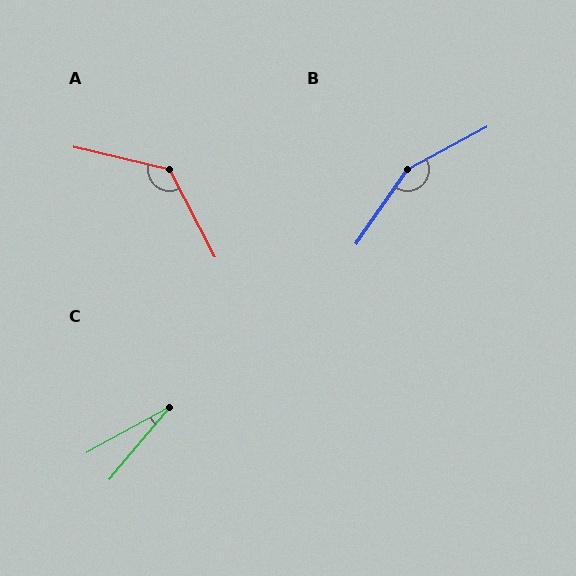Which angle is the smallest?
C, at approximately 21 degrees.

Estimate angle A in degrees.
Approximately 131 degrees.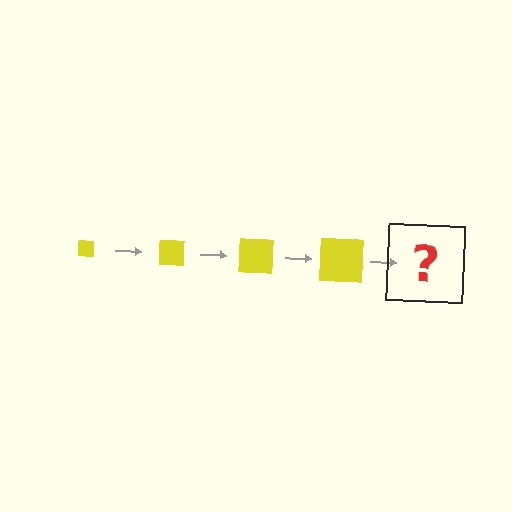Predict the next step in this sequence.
The next step is a yellow square, larger than the previous one.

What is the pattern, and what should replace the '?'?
The pattern is that the square gets progressively larger each step. The '?' should be a yellow square, larger than the previous one.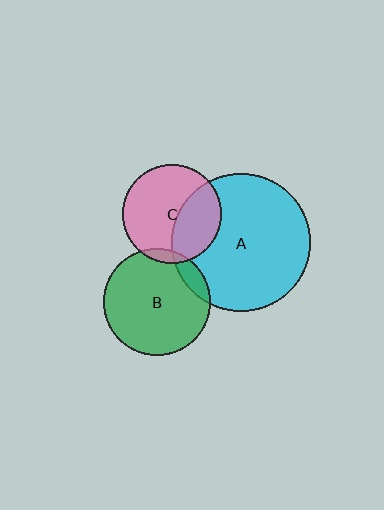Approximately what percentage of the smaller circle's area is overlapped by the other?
Approximately 10%.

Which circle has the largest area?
Circle A (cyan).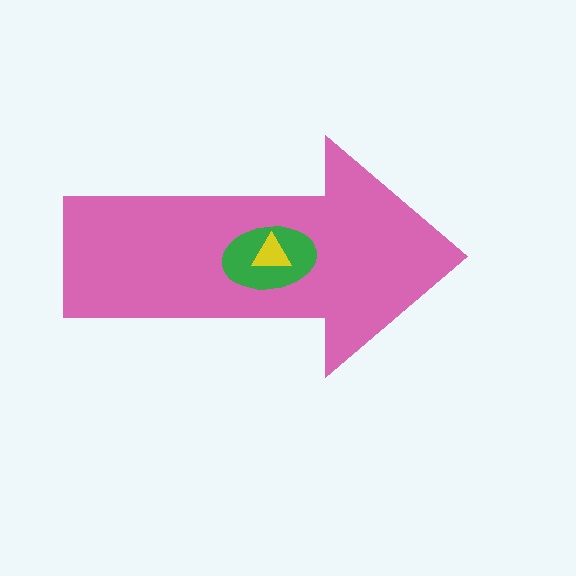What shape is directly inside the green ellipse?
The yellow triangle.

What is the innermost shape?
The yellow triangle.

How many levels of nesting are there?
3.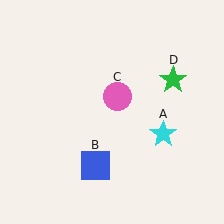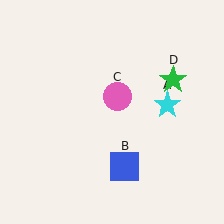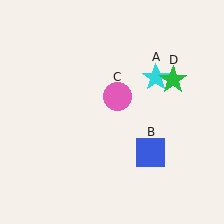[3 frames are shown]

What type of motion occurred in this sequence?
The cyan star (object A), blue square (object B) rotated counterclockwise around the center of the scene.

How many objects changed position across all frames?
2 objects changed position: cyan star (object A), blue square (object B).